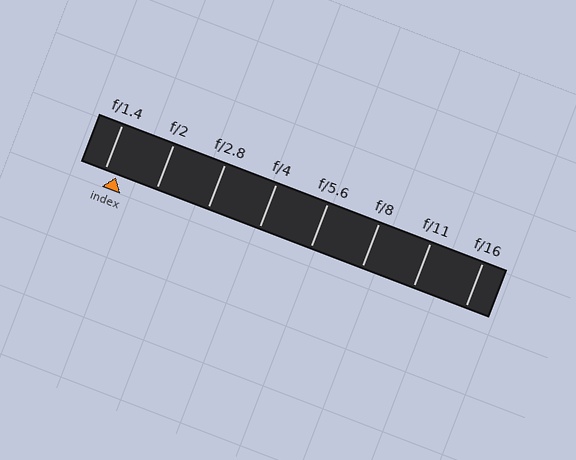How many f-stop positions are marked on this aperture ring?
There are 8 f-stop positions marked.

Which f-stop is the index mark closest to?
The index mark is closest to f/1.4.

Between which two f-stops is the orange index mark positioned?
The index mark is between f/1.4 and f/2.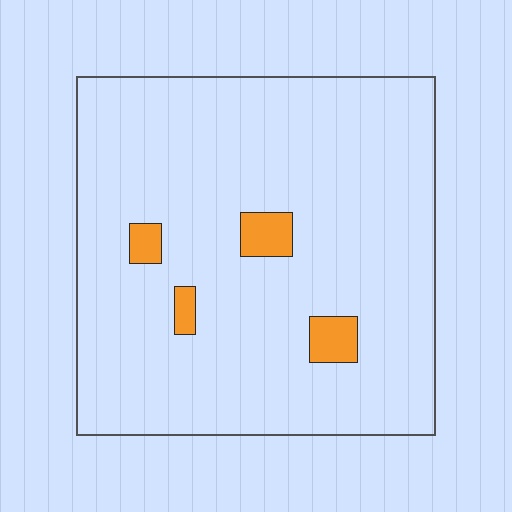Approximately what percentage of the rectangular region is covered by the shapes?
Approximately 5%.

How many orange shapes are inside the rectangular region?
4.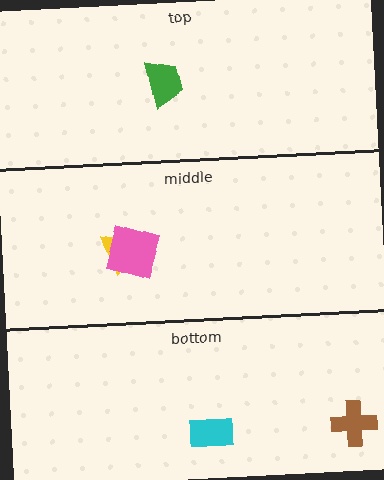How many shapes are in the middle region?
2.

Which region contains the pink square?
The middle region.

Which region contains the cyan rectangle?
The bottom region.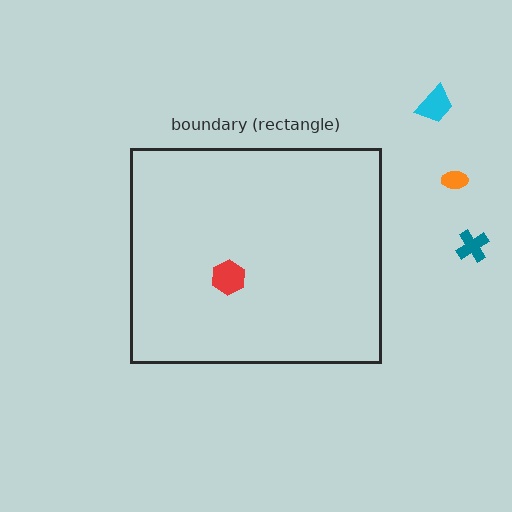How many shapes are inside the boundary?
1 inside, 3 outside.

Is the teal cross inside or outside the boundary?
Outside.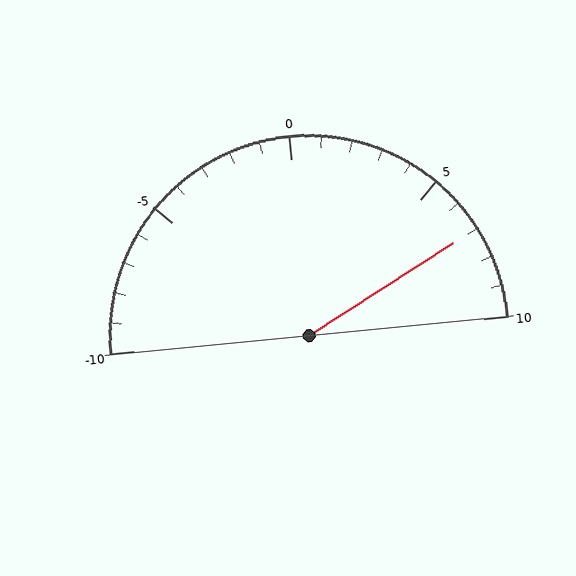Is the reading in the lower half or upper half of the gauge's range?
The reading is in the upper half of the range (-10 to 10).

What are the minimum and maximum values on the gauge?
The gauge ranges from -10 to 10.